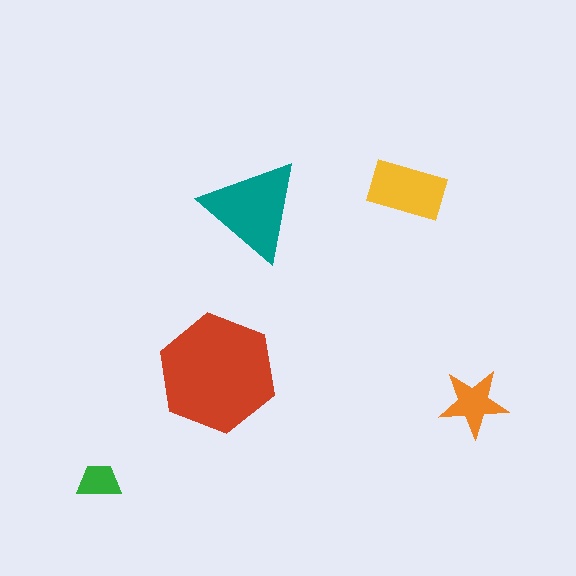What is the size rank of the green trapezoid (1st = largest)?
5th.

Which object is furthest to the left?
The green trapezoid is leftmost.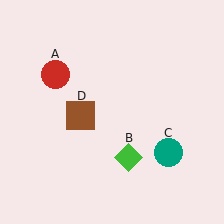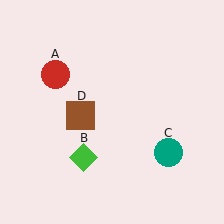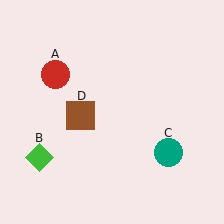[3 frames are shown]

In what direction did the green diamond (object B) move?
The green diamond (object B) moved left.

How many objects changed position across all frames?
1 object changed position: green diamond (object B).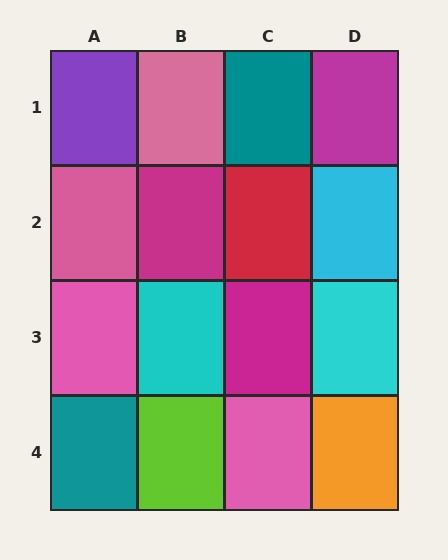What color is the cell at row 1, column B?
Pink.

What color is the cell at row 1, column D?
Magenta.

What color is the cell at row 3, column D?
Cyan.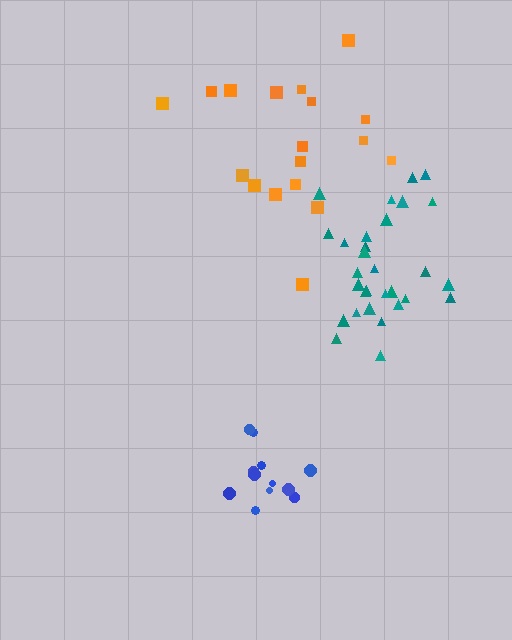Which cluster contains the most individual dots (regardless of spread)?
Teal (30).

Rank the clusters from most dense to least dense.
teal, blue, orange.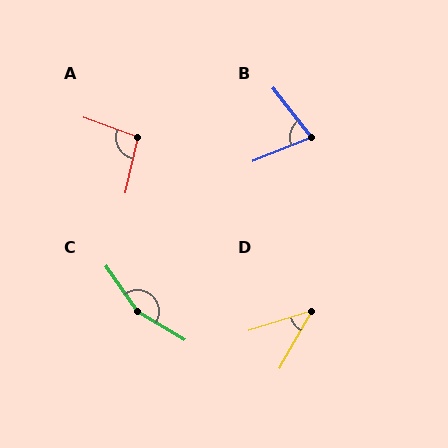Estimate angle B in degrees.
Approximately 74 degrees.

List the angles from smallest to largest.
D (43°), B (74°), A (97°), C (156°).